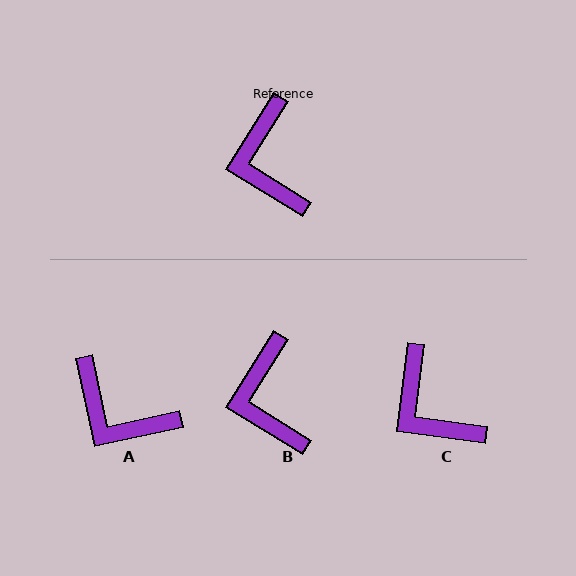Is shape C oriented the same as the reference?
No, it is off by about 24 degrees.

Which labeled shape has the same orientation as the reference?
B.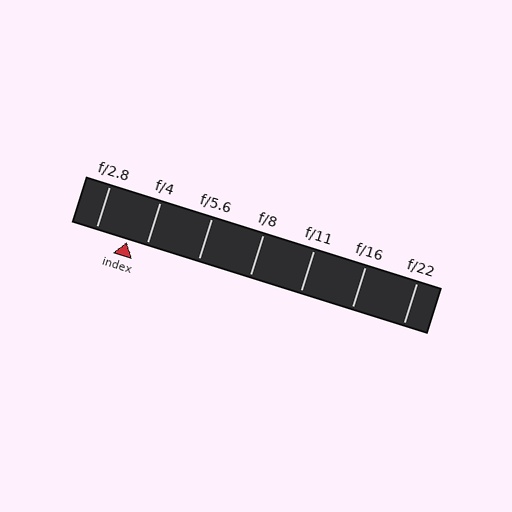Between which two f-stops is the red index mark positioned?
The index mark is between f/2.8 and f/4.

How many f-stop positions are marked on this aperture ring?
There are 7 f-stop positions marked.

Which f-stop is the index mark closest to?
The index mark is closest to f/4.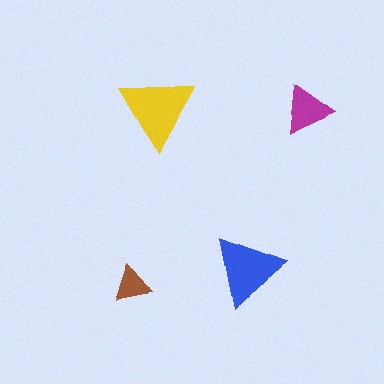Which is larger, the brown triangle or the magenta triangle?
The magenta one.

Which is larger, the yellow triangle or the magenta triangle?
The yellow one.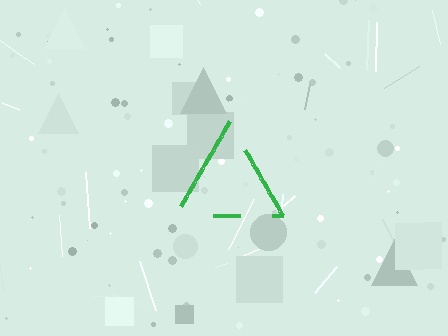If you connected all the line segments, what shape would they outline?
They would outline a triangle.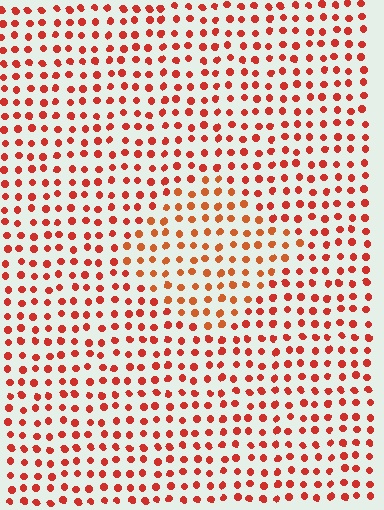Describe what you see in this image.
The image is filled with small red elements in a uniform arrangement. A diamond-shaped region is visible where the elements are tinted to a slightly different hue, forming a subtle color boundary.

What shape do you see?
I see a diamond.